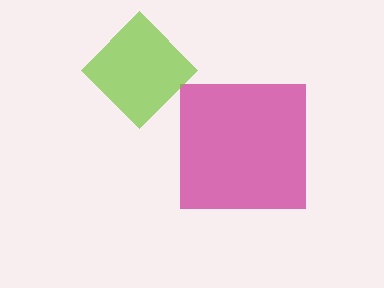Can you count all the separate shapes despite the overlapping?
Yes, there are 2 separate shapes.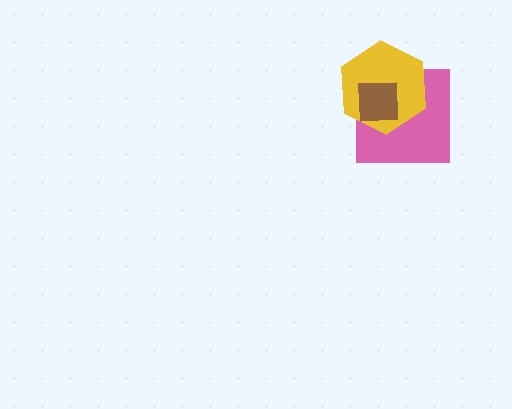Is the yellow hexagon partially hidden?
Yes, it is partially covered by another shape.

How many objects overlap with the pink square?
2 objects overlap with the pink square.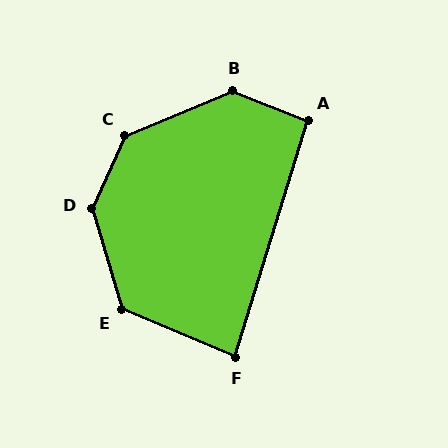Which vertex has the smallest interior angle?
F, at approximately 85 degrees.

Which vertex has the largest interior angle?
D, at approximately 139 degrees.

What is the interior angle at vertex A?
Approximately 94 degrees (approximately right).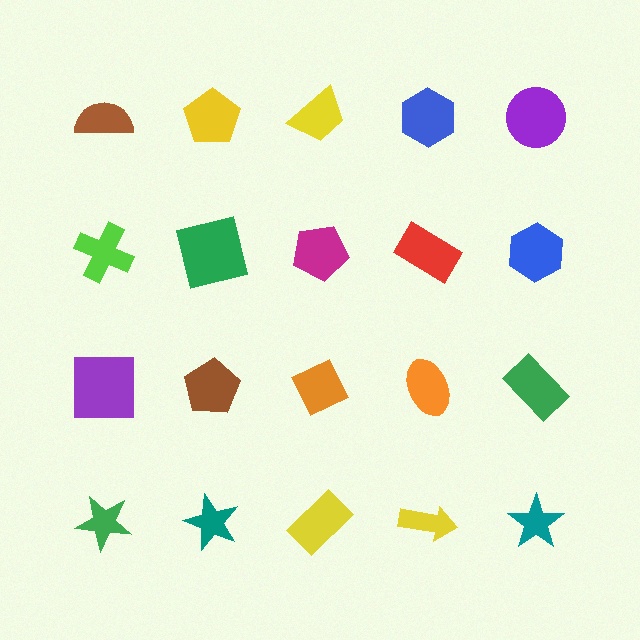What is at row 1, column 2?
A yellow pentagon.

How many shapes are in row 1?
5 shapes.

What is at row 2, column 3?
A magenta pentagon.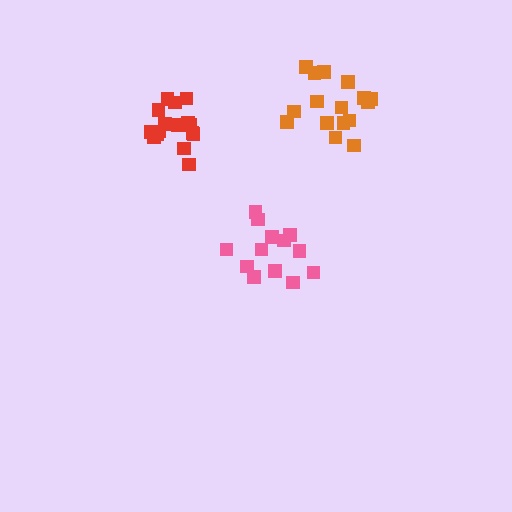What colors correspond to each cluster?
The clusters are colored: orange, pink, red.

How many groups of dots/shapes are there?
There are 3 groups.